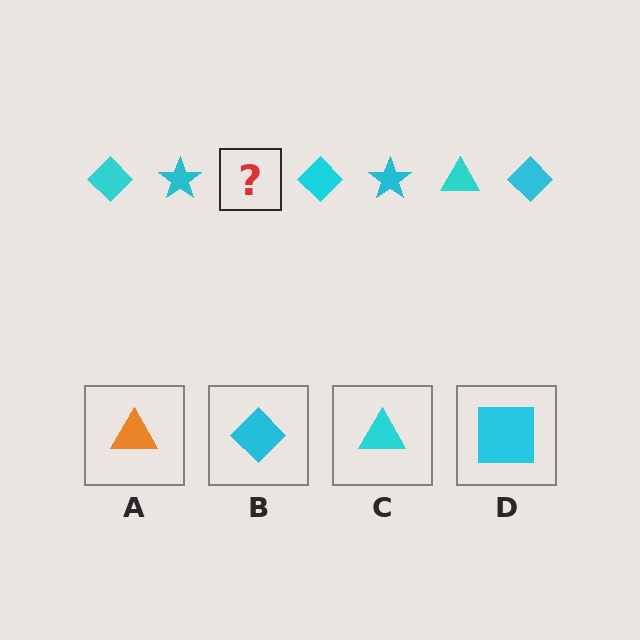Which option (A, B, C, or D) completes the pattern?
C.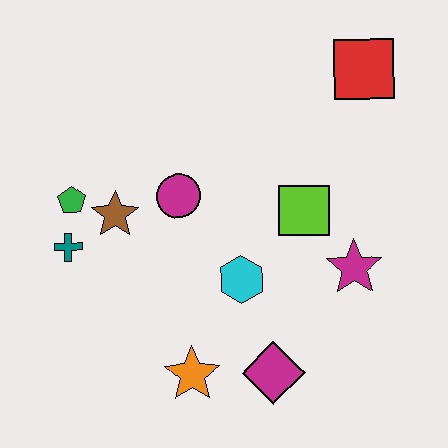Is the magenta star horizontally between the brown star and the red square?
Yes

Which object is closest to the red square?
The lime square is closest to the red square.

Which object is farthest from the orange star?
The red square is farthest from the orange star.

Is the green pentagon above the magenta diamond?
Yes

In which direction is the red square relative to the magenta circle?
The red square is to the right of the magenta circle.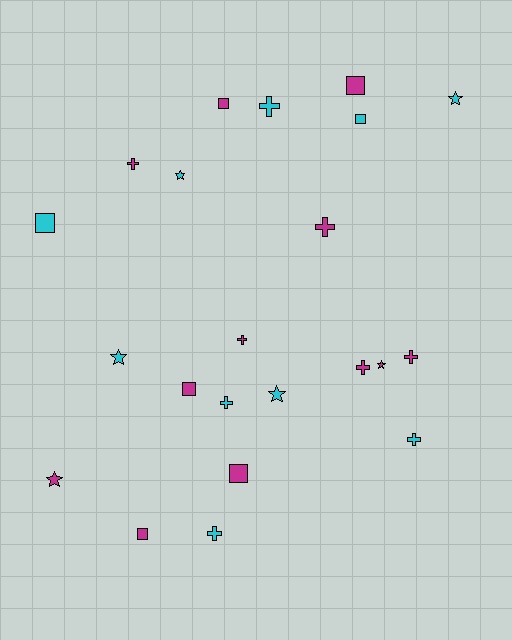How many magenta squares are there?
There are 5 magenta squares.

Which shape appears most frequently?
Cross, with 9 objects.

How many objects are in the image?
There are 22 objects.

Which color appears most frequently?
Magenta, with 12 objects.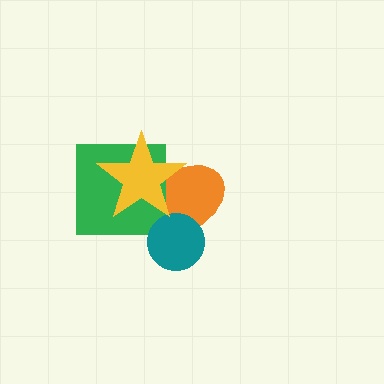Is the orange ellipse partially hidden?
Yes, it is partially covered by another shape.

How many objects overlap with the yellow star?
2 objects overlap with the yellow star.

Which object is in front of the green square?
The yellow star is in front of the green square.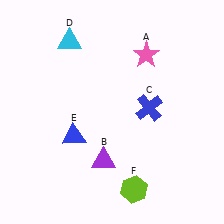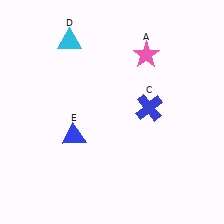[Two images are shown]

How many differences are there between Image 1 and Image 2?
There are 2 differences between the two images.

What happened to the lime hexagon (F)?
The lime hexagon (F) was removed in Image 2. It was in the bottom-right area of Image 1.